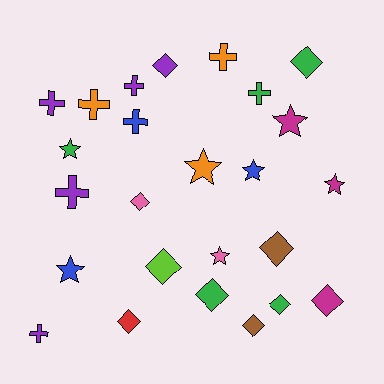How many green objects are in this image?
There are 5 green objects.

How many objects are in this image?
There are 25 objects.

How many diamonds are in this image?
There are 10 diamonds.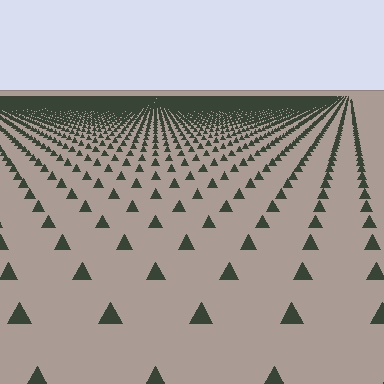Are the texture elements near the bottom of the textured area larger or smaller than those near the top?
Larger. Near the bottom, elements are closer to the viewer and appear at a bigger on-screen size.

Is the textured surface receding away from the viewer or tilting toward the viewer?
The surface is receding away from the viewer. Texture elements get smaller and denser toward the top.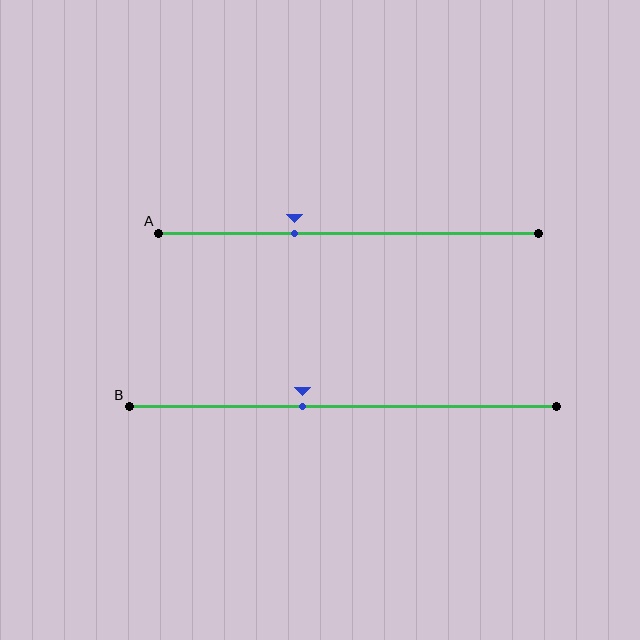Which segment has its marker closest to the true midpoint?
Segment B has its marker closest to the true midpoint.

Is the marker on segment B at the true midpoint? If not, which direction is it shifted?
No, the marker on segment B is shifted to the left by about 9% of the segment length.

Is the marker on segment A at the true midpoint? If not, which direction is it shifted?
No, the marker on segment A is shifted to the left by about 14% of the segment length.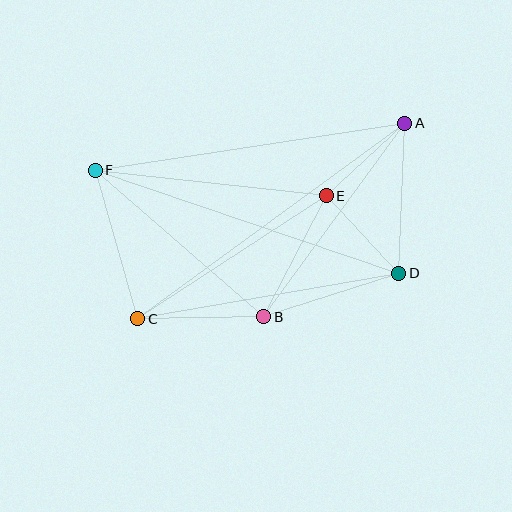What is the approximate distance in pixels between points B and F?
The distance between B and F is approximately 223 pixels.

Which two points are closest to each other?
Points D and E are closest to each other.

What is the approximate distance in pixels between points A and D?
The distance between A and D is approximately 150 pixels.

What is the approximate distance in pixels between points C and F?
The distance between C and F is approximately 154 pixels.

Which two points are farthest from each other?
Points A and C are farthest from each other.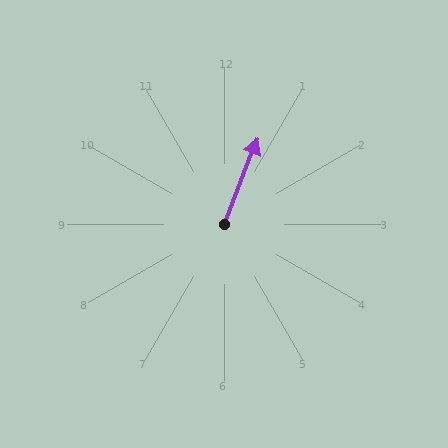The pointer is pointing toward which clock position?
Roughly 1 o'clock.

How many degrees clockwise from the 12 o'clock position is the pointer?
Approximately 21 degrees.